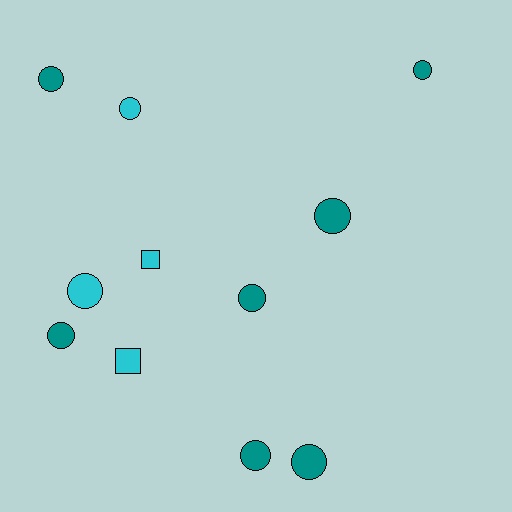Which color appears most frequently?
Teal, with 7 objects.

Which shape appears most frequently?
Circle, with 9 objects.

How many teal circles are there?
There are 7 teal circles.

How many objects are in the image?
There are 11 objects.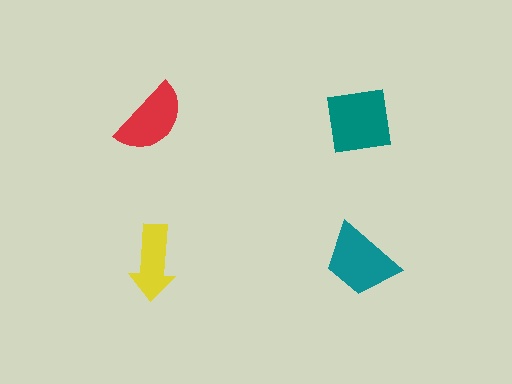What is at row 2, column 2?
A teal trapezoid.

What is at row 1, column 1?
A red semicircle.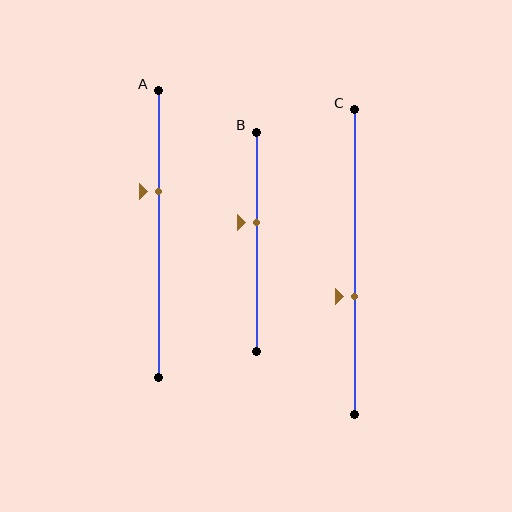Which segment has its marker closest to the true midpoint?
Segment B has its marker closest to the true midpoint.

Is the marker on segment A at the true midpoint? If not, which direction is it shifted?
No, the marker on segment A is shifted upward by about 15% of the segment length.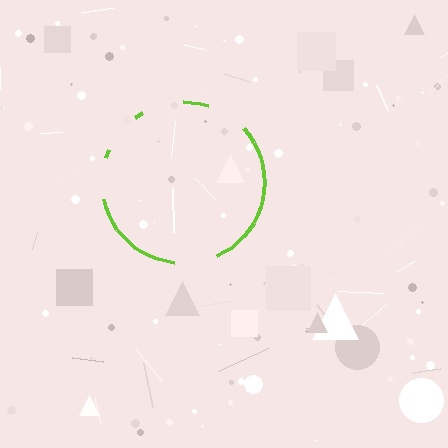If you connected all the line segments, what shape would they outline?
They would outline a circle.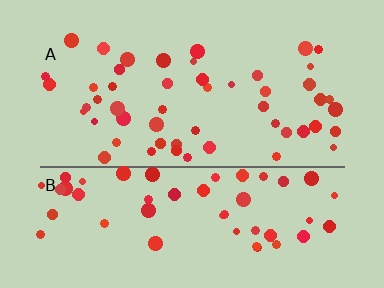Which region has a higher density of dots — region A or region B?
B (the bottom).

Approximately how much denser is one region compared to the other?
Approximately 1.1× — region B over region A.